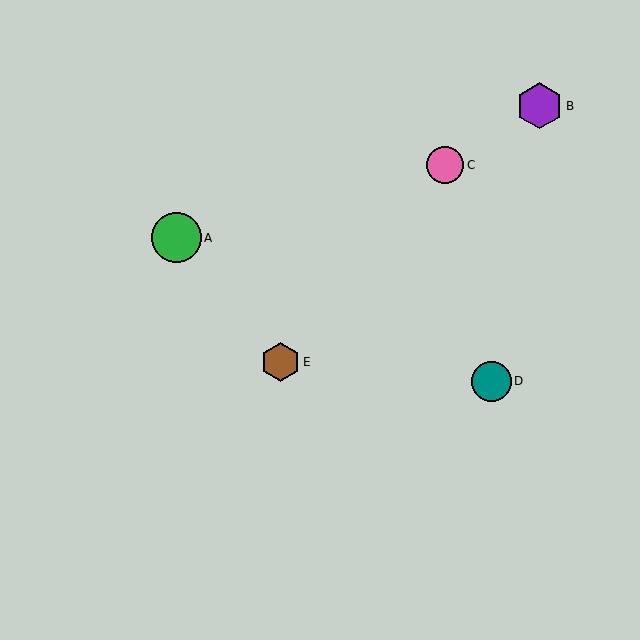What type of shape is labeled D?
Shape D is a teal circle.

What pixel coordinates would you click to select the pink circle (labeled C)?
Click at (445, 165) to select the pink circle C.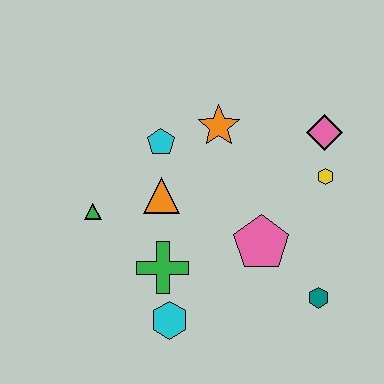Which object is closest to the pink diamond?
The yellow hexagon is closest to the pink diamond.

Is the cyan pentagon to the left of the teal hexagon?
Yes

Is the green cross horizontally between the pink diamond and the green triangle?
Yes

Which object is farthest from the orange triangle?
The teal hexagon is farthest from the orange triangle.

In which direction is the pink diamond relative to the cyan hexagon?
The pink diamond is above the cyan hexagon.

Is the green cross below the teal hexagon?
No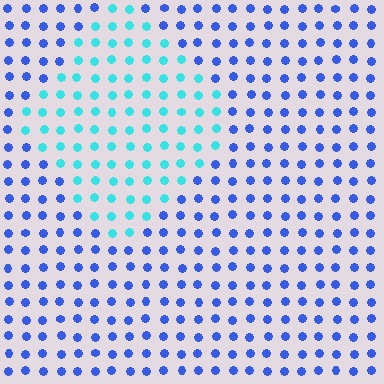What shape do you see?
I see a diamond.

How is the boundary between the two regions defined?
The boundary is defined purely by a slight shift in hue (about 47 degrees). Spacing, size, and orientation are identical on both sides.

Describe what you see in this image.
The image is filled with small blue elements in a uniform arrangement. A diamond-shaped region is visible where the elements are tinted to a slightly different hue, forming a subtle color boundary.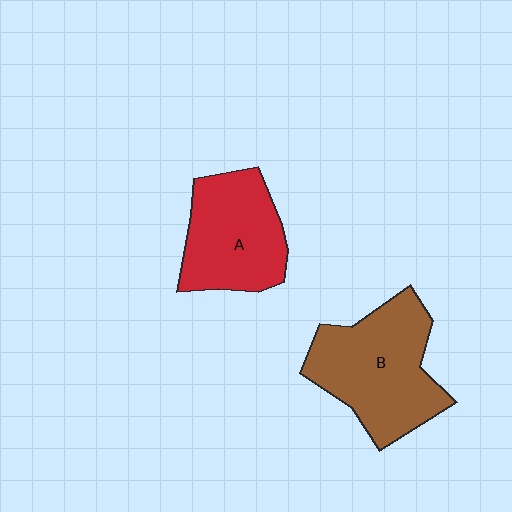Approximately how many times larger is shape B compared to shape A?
Approximately 1.2 times.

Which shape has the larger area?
Shape B (brown).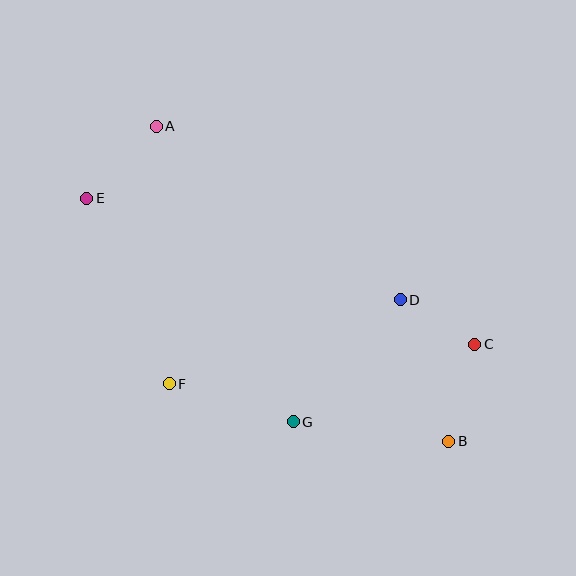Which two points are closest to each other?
Points C and D are closest to each other.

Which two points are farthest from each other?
Points B and E are farthest from each other.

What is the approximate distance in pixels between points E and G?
The distance between E and G is approximately 304 pixels.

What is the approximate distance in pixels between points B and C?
The distance between B and C is approximately 100 pixels.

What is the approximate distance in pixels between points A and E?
The distance between A and E is approximately 100 pixels.